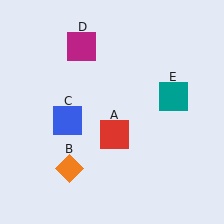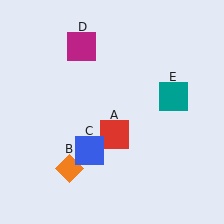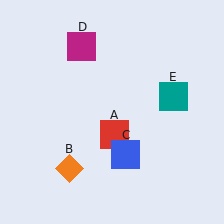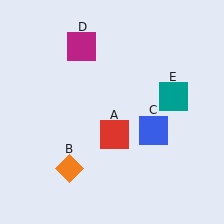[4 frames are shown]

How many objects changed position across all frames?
1 object changed position: blue square (object C).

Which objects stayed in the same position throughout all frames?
Red square (object A) and orange diamond (object B) and magenta square (object D) and teal square (object E) remained stationary.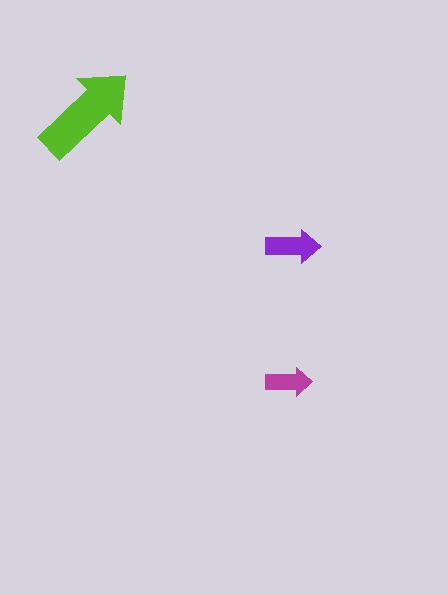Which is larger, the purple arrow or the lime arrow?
The lime one.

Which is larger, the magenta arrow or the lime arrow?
The lime one.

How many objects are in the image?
There are 3 objects in the image.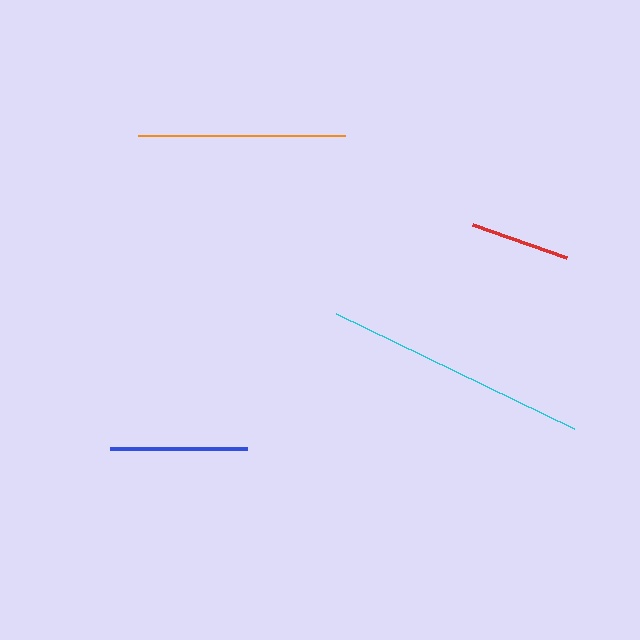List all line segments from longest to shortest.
From longest to shortest: cyan, orange, blue, red.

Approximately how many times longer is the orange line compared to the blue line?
The orange line is approximately 1.5 times the length of the blue line.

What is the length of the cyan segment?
The cyan segment is approximately 265 pixels long.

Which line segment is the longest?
The cyan line is the longest at approximately 265 pixels.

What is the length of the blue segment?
The blue segment is approximately 137 pixels long.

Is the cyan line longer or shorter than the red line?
The cyan line is longer than the red line.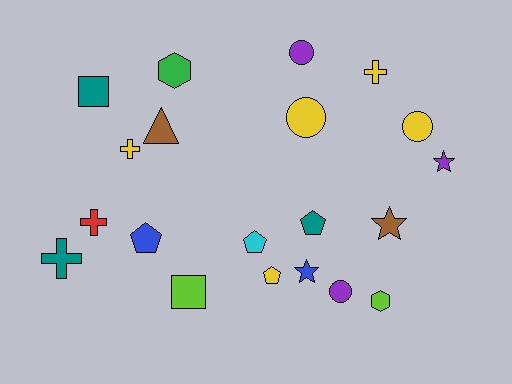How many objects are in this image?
There are 20 objects.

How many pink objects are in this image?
There are no pink objects.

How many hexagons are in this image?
There are 2 hexagons.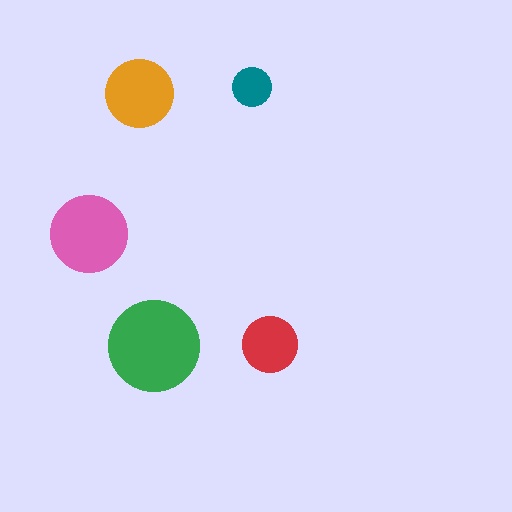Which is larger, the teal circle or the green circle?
The green one.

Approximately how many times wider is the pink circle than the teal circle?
About 2 times wider.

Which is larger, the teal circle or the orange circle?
The orange one.